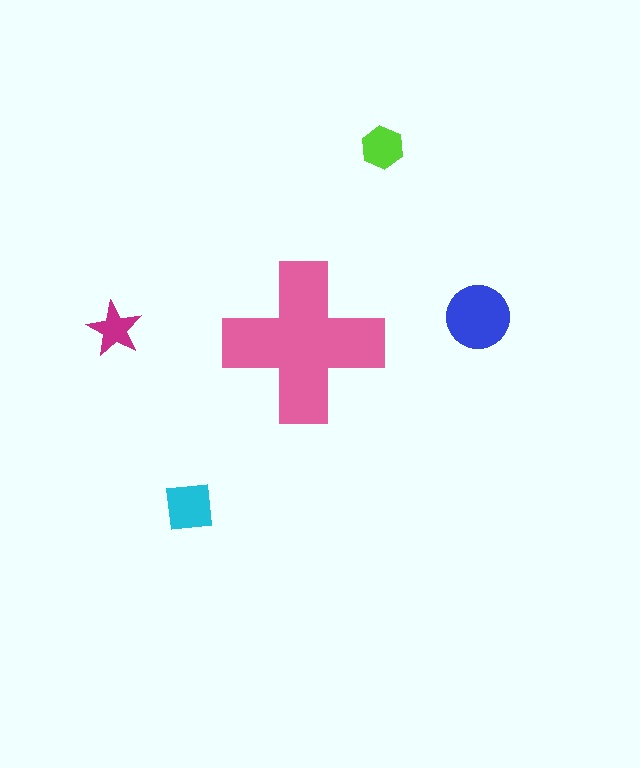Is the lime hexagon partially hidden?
No, the lime hexagon is fully visible.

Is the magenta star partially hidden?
No, the magenta star is fully visible.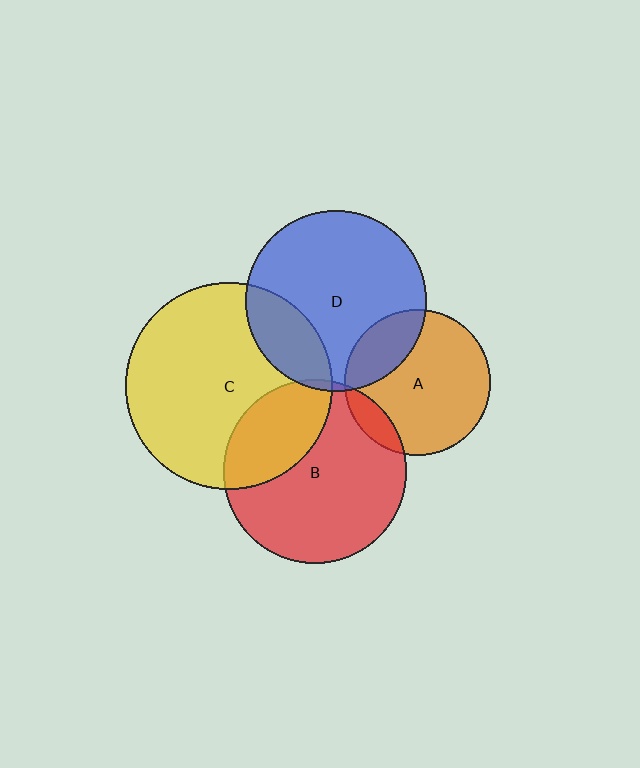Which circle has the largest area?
Circle C (yellow).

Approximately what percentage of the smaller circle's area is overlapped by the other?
Approximately 25%.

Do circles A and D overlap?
Yes.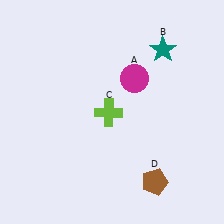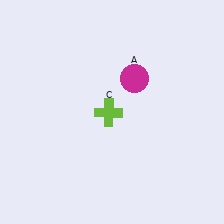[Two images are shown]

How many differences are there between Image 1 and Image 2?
There are 2 differences between the two images.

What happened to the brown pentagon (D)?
The brown pentagon (D) was removed in Image 2. It was in the bottom-right area of Image 1.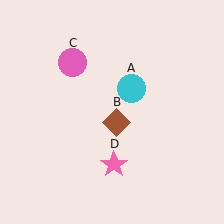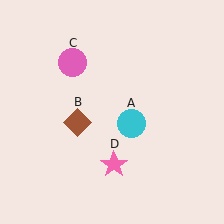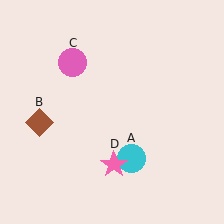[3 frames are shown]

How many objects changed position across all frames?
2 objects changed position: cyan circle (object A), brown diamond (object B).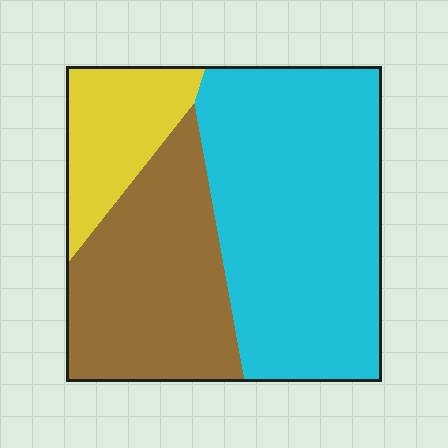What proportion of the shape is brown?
Brown covers 32% of the shape.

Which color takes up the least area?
Yellow, at roughly 15%.